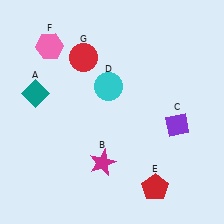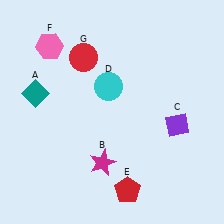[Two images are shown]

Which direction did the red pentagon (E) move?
The red pentagon (E) moved left.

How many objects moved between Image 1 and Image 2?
1 object moved between the two images.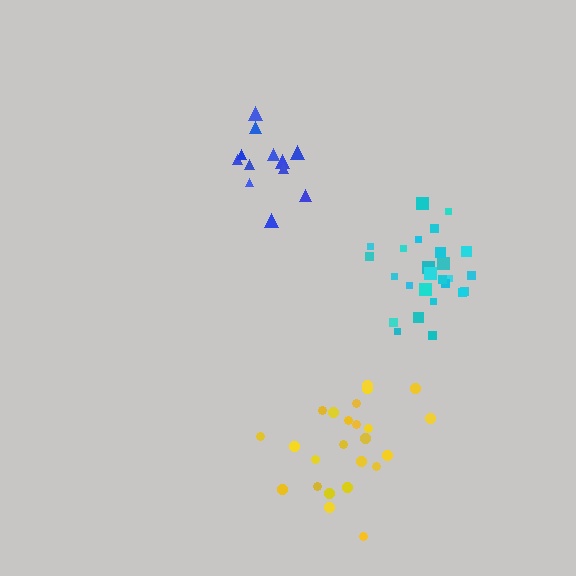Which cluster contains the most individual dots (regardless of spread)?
Cyan (26).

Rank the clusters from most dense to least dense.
cyan, blue, yellow.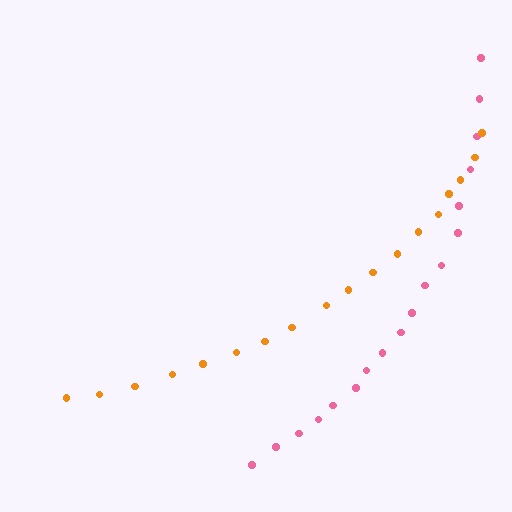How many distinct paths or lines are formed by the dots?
There are 2 distinct paths.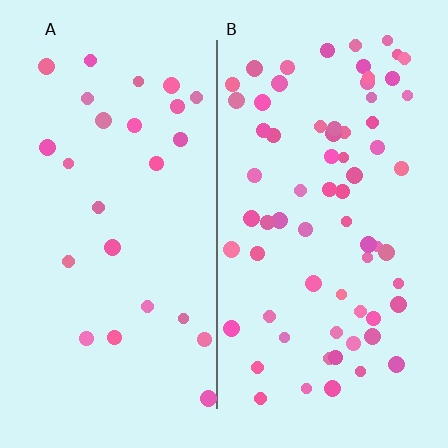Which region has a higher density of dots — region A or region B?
B (the right).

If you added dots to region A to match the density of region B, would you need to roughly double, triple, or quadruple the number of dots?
Approximately triple.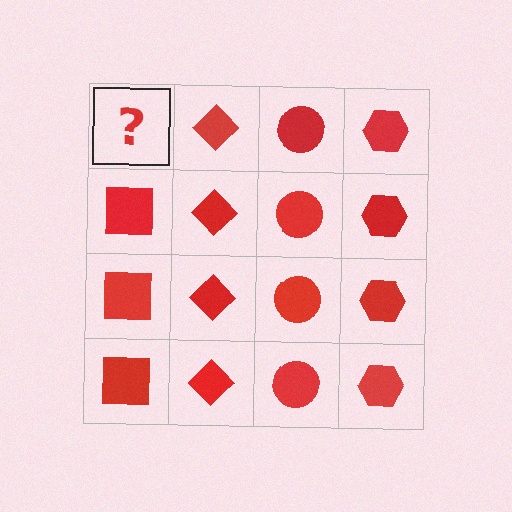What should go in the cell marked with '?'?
The missing cell should contain a red square.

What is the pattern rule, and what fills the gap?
The rule is that each column has a consistent shape. The gap should be filled with a red square.